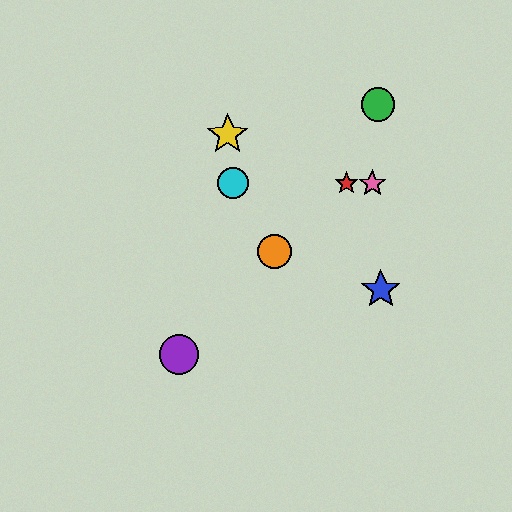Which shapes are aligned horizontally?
The red star, the cyan circle, the pink star are aligned horizontally.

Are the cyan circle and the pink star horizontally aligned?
Yes, both are at y≈183.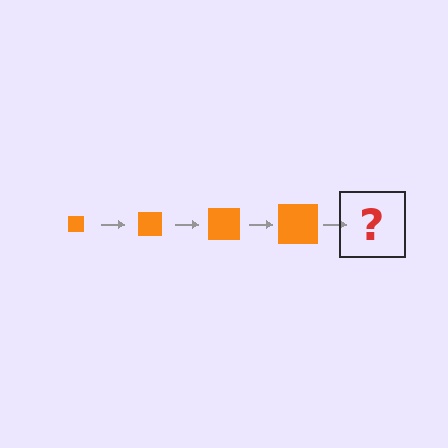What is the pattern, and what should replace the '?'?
The pattern is that the square gets progressively larger each step. The '?' should be an orange square, larger than the previous one.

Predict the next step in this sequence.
The next step is an orange square, larger than the previous one.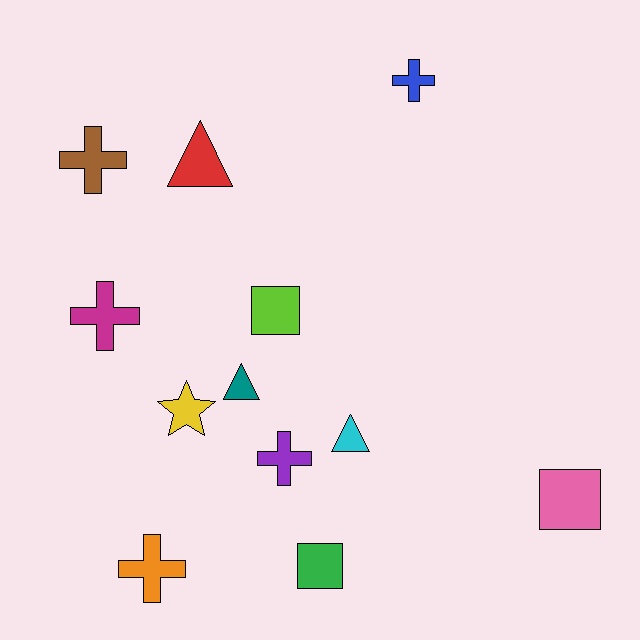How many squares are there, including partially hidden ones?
There are 3 squares.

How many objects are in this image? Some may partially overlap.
There are 12 objects.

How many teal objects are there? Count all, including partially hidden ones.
There is 1 teal object.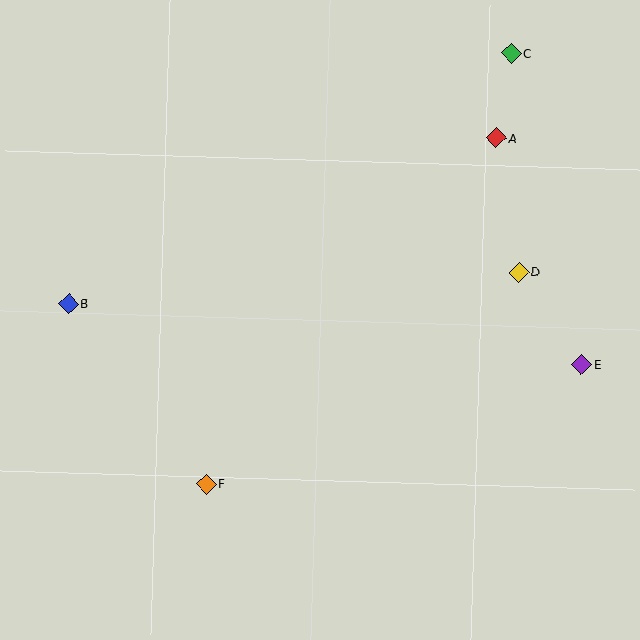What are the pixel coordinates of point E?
Point E is at (582, 365).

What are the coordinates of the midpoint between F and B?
The midpoint between F and B is at (137, 394).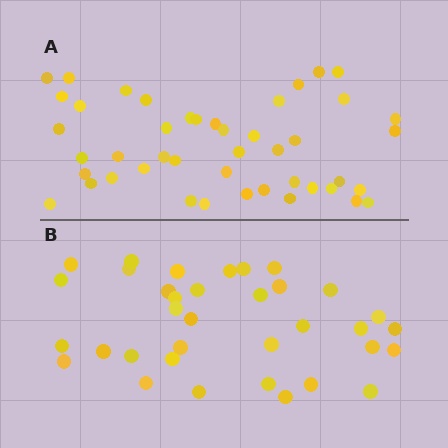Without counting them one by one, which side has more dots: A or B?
Region A (the top region) has more dots.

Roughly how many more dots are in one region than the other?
Region A has roughly 10 or so more dots than region B.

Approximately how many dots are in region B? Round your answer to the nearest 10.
About 40 dots. (The exact count is 35, which rounds to 40.)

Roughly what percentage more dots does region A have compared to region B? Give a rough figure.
About 30% more.